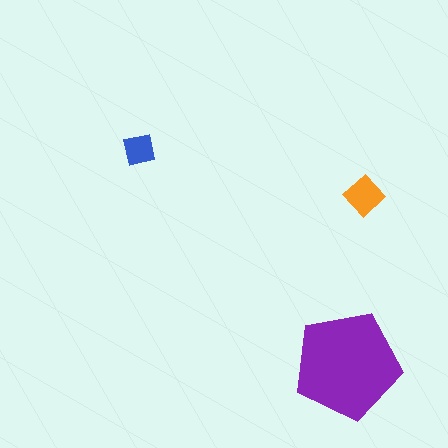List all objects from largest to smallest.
The purple pentagon, the orange diamond, the blue square.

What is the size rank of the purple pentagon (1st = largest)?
1st.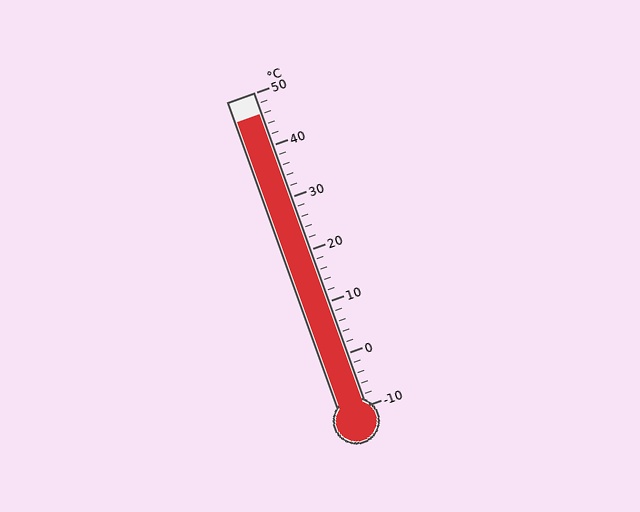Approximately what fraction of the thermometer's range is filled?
The thermometer is filled to approximately 95% of its range.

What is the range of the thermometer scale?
The thermometer scale ranges from -10°C to 50°C.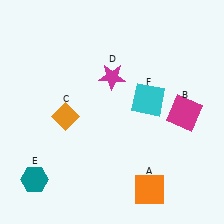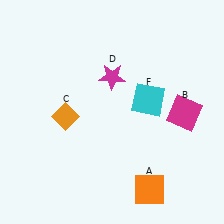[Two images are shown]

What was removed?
The teal hexagon (E) was removed in Image 2.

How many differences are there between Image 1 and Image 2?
There is 1 difference between the two images.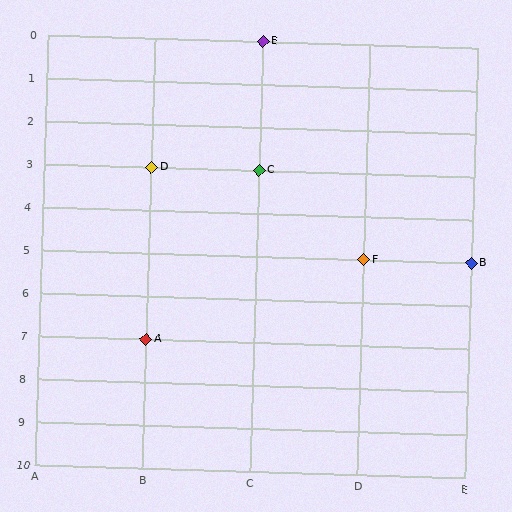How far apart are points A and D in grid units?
Points A and D are 4 rows apart.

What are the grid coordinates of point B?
Point B is at grid coordinates (E, 5).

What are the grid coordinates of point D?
Point D is at grid coordinates (B, 3).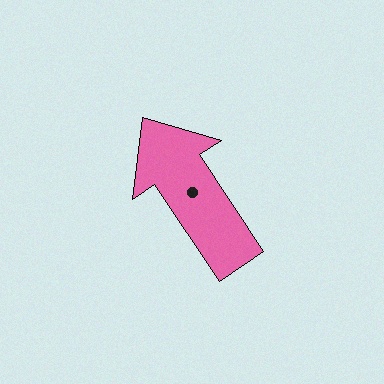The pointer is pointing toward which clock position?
Roughly 11 o'clock.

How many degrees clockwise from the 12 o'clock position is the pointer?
Approximately 326 degrees.